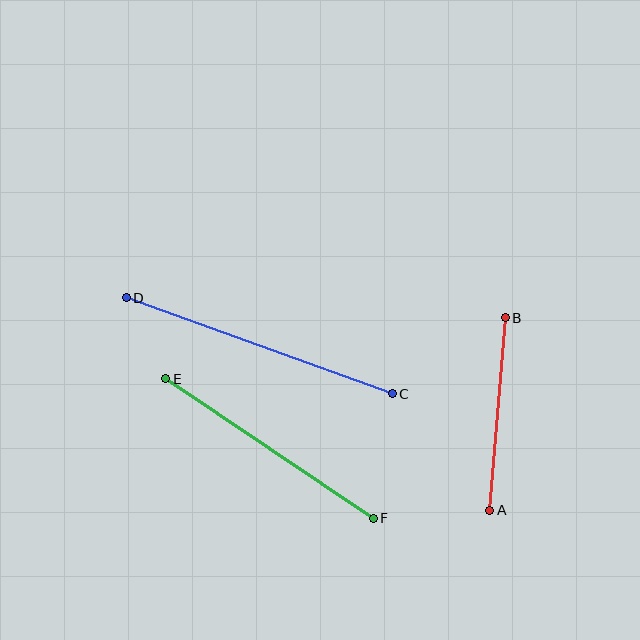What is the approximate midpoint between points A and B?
The midpoint is at approximately (497, 414) pixels.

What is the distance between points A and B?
The distance is approximately 193 pixels.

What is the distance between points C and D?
The distance is approximately 283 pixels.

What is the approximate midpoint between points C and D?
The midpoint is at approximately (259, 346) pixels.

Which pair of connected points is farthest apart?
Points C and D are farthest apart.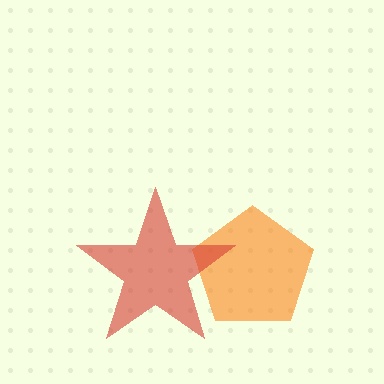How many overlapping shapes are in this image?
There are 2 overlapping shapes in the image.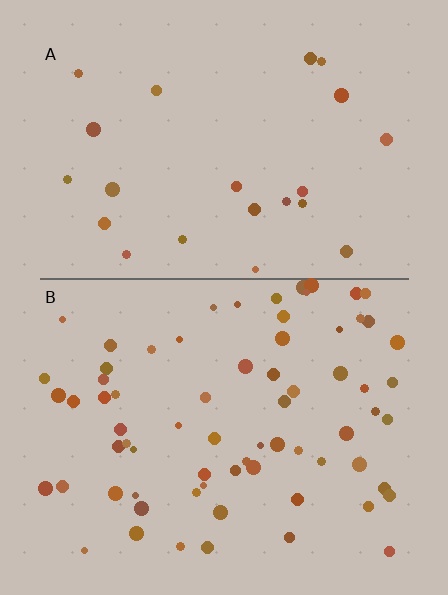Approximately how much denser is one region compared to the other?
Approximately 3.1× — region B over region A.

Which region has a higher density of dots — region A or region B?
B (the bottom).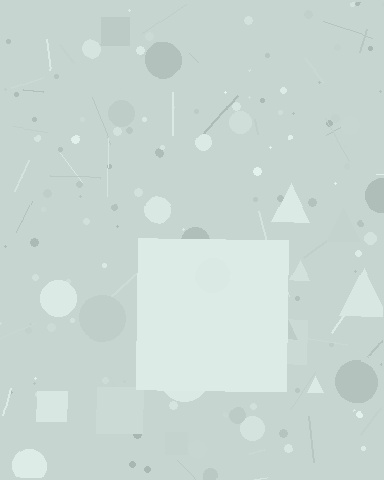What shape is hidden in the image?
A square is hidden in the image.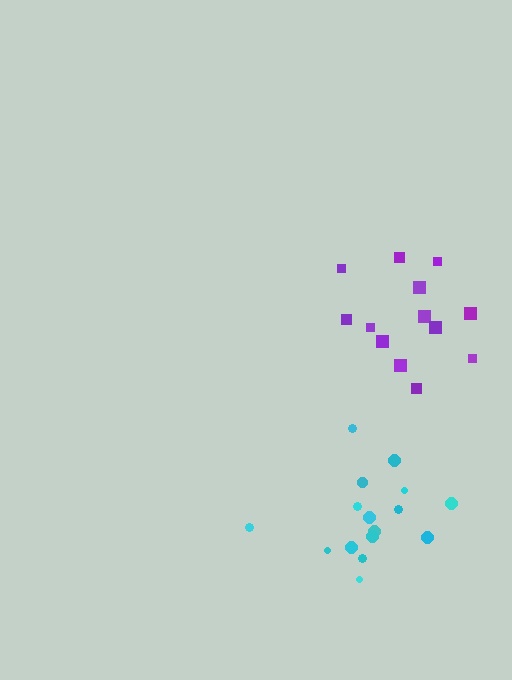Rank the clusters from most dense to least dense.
cyan, purple.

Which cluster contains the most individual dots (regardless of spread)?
Cyan (16).